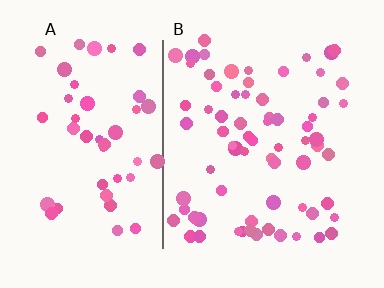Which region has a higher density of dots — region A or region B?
B (the right).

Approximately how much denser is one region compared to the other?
Approximately 1.5× — region B over region A.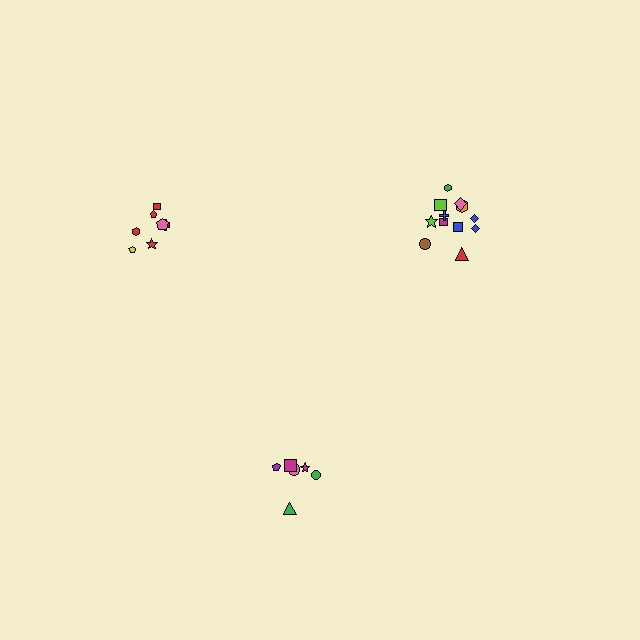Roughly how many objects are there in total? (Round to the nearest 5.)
Roughly 25 objects in total.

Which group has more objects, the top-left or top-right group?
The top-right group.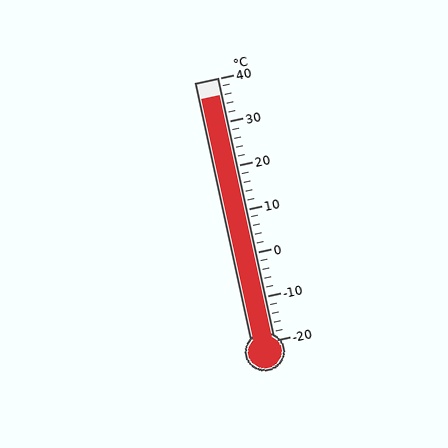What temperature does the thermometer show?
The thermometer shows approximately 36°C.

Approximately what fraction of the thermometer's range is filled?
The thermometer is filled to approximately 95% of its range.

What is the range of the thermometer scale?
The thermometer scale ranges from -20°C to 40°C.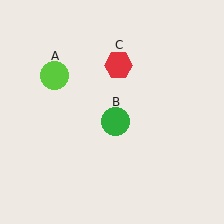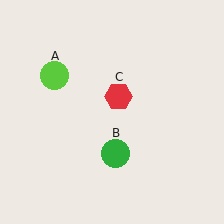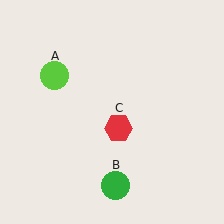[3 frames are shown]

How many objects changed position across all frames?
2 objects changed position: green circle (object B), red hexagon (object C).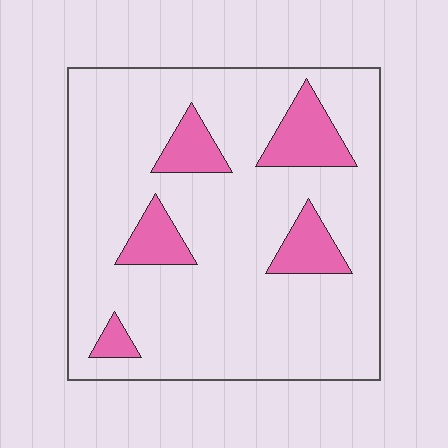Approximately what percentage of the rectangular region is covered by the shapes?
Approximately 15%.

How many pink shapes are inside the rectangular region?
5.